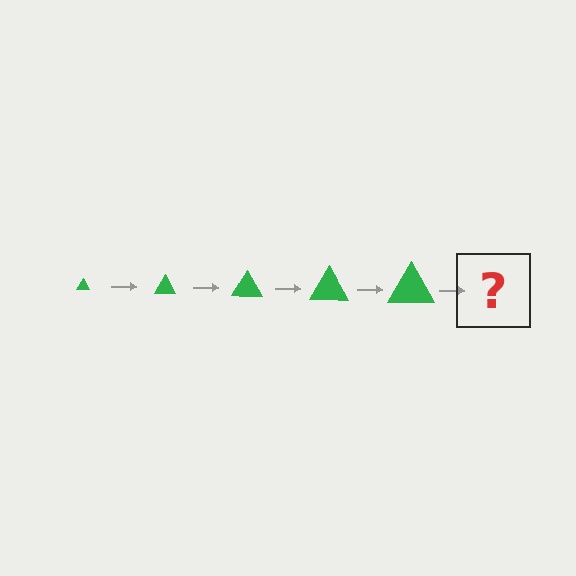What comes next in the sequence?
The next element should be a green triangle, larger than the previous one.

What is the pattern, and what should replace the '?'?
The pattern is that the triangle gets progressively larger each step. The '?' should be a green triangle, larger than the previous one.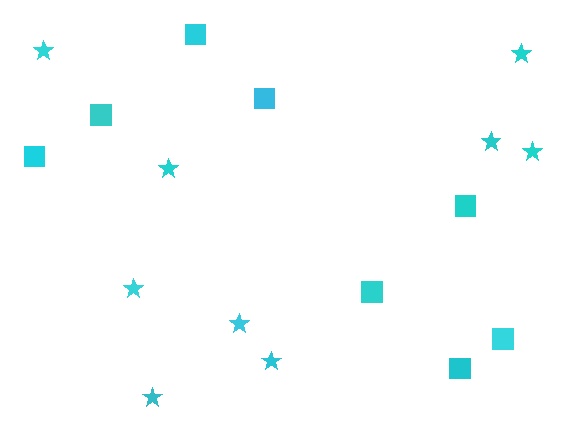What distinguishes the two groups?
There are 2 groups: one group of stars (9) and one group of squares (8).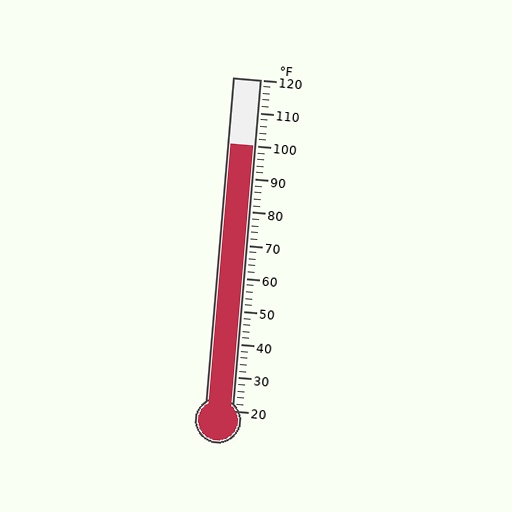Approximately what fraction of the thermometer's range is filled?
The thermometer is filled to approximately 80% of its range.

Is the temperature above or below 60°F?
The temperature is above 60°F.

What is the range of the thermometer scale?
The thermometer scale ranges from 20°F to 120°F.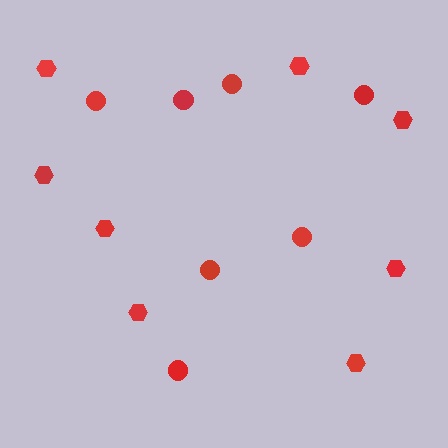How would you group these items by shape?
There are 2 groups: one group of hexagons (8) and one group of circles (7).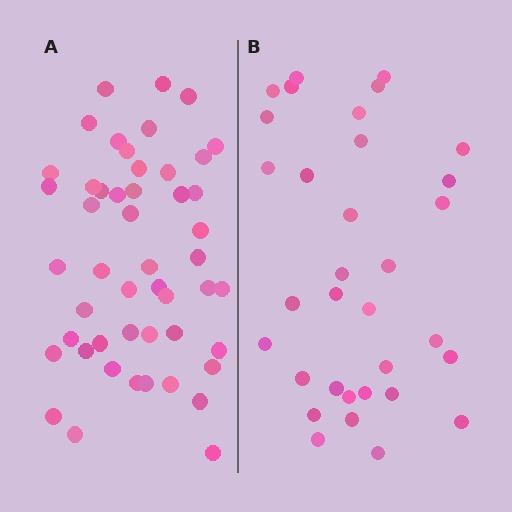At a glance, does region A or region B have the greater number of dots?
Region A (the left region) has more dots.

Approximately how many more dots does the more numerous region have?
Region A has approximately 15 more dots than region B.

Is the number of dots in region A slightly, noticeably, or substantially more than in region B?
Region A has substantially more. The ratio is roughly 1.5 to 1.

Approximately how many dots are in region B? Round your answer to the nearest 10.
About 30 dots. (The exact count is 33, which rounds to 30.)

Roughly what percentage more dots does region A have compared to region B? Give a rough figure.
About 50% more.